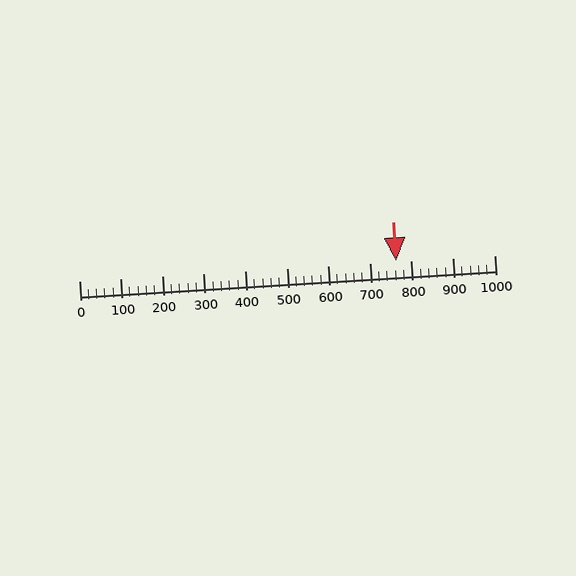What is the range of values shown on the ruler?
The ruler shows values from 0 to 1000.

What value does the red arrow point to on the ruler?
The red arrow points to approximately 762.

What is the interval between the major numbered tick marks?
The major tick marks are spaced 100 units apart.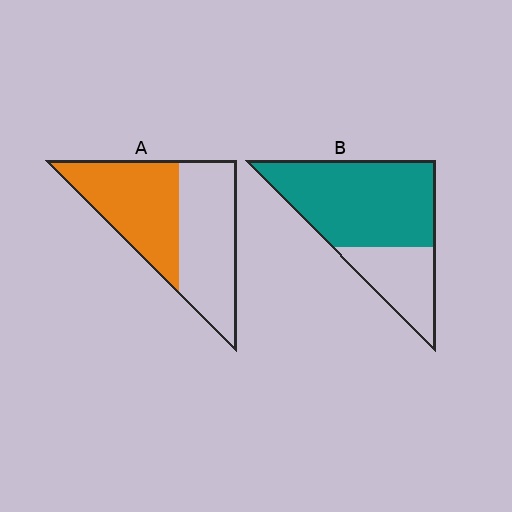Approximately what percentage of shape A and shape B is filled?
A is approximately 50% and B is approximately 70%.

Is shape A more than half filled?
Roughly half.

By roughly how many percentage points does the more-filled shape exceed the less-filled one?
By roughly 20 percentage points (B over A).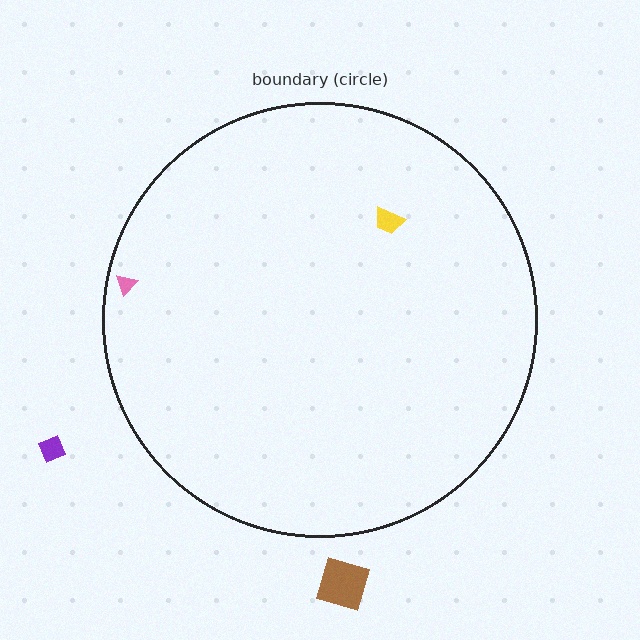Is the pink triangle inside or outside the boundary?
Inside.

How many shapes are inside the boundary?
2 inside, 2 outside.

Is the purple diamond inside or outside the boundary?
Outside.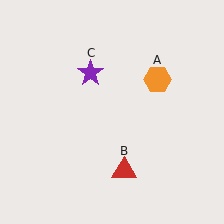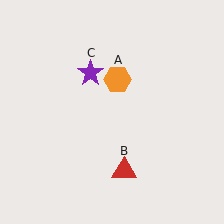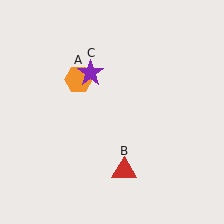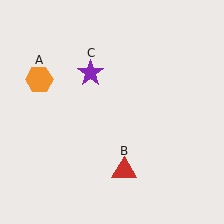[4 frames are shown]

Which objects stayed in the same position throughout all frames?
Red triangle (object B) and purple star (object C) remained stationary.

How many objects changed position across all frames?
1 object changed position: orange hexagon (object A).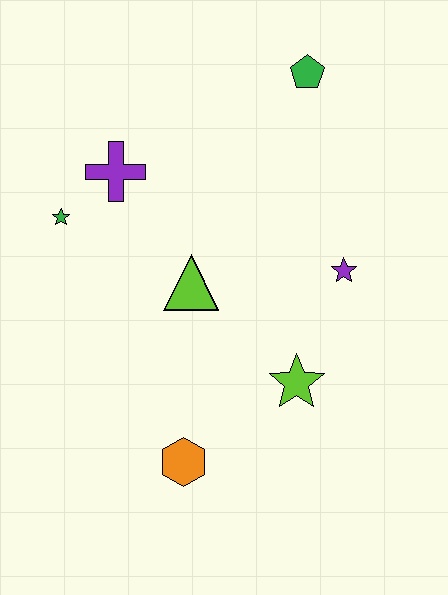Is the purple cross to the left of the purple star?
Yes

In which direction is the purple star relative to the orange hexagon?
The purple star is above the orange hexagon.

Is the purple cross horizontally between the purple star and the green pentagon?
No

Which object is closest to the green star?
The purple cross is closest to the green star.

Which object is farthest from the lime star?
The green pentagon is farthest from the lime star.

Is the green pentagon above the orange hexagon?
Yes